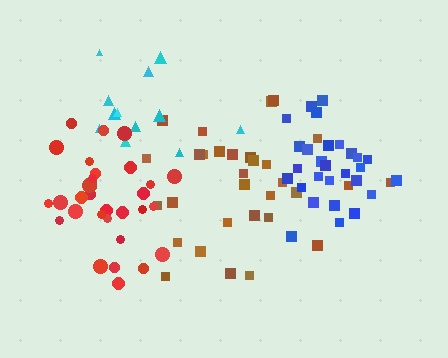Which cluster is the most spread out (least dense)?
Brown.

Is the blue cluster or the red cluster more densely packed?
Blue.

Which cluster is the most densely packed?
Blue.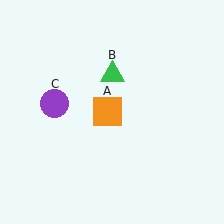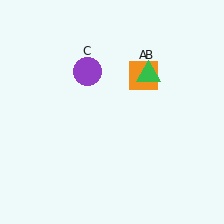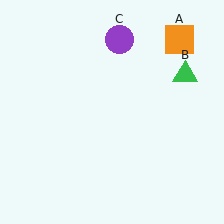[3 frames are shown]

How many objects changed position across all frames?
3 objects changed position: orange square (object A), green triangle (object B), purple circle (object C).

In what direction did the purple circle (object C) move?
The purple circle (object C) moved up and to the right.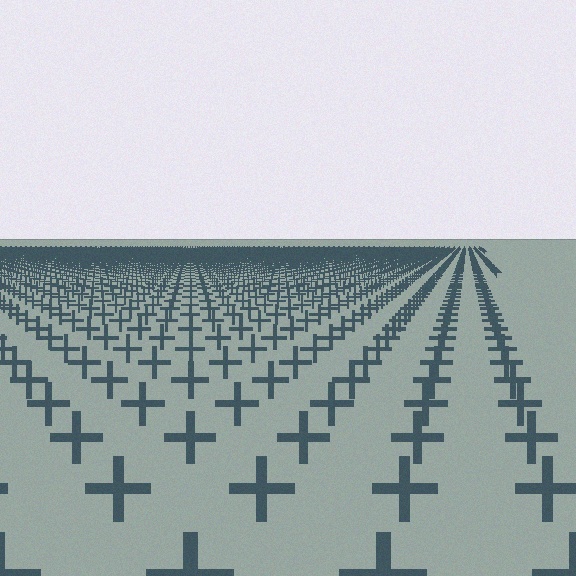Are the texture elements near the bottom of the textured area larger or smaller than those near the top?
Larger. Near the bottom, elements are closer to the viewer and appear at a bigger on-screen size.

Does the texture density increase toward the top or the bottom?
Density increases toward the top.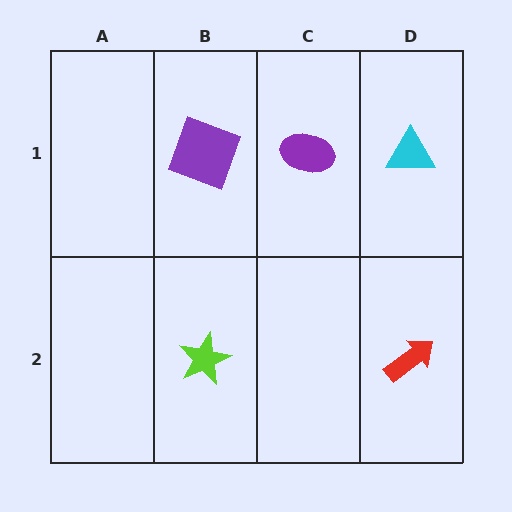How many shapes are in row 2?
2 shapes.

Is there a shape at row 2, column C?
No, that cell is empty.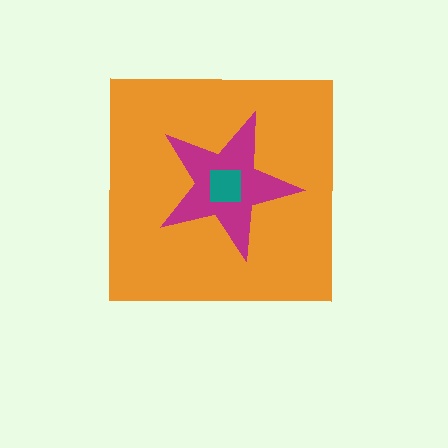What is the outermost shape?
The orange square.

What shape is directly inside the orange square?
The magenta star.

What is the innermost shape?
The teal square.